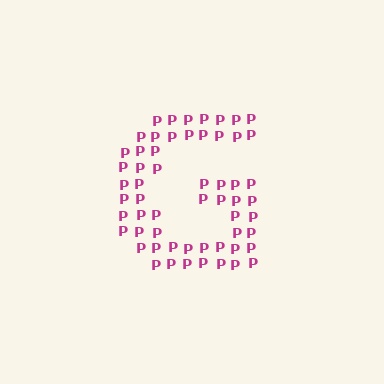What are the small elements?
The small elements are letter P's.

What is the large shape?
The large shape is the letter G.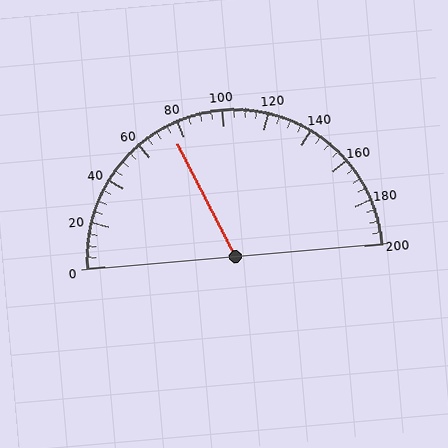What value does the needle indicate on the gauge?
The needle indicates approximately 75.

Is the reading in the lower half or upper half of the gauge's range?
The reading is in the lower half of the range (0 to 200).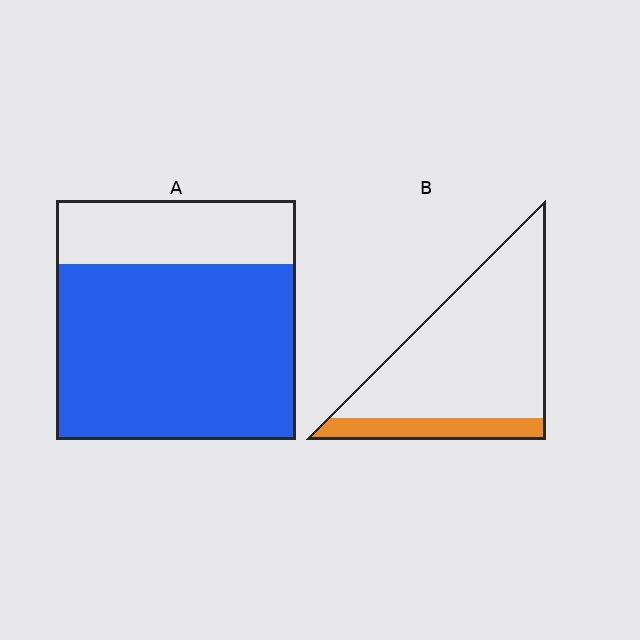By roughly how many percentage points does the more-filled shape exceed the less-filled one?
By roughly 55 percentage points (A over B).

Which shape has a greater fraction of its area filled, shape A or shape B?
Shape A.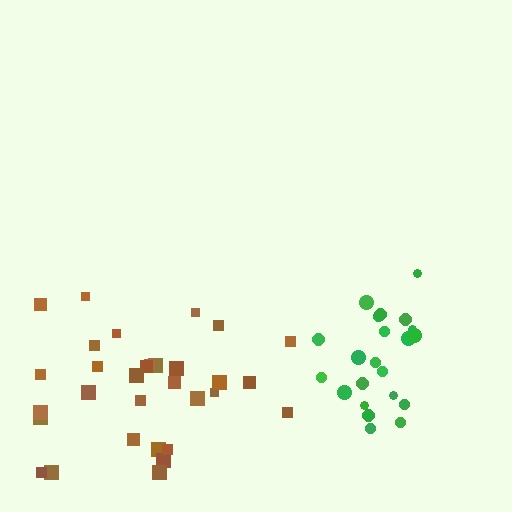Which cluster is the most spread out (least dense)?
Brown.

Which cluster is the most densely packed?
Green.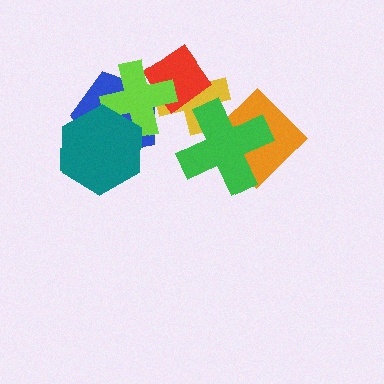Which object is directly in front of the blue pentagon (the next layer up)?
The lime cross is directly in front of the blue pentagon.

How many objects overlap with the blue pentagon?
3 objects overlap with the blue pentagon.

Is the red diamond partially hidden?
Yes, it is partially covered by another shape.